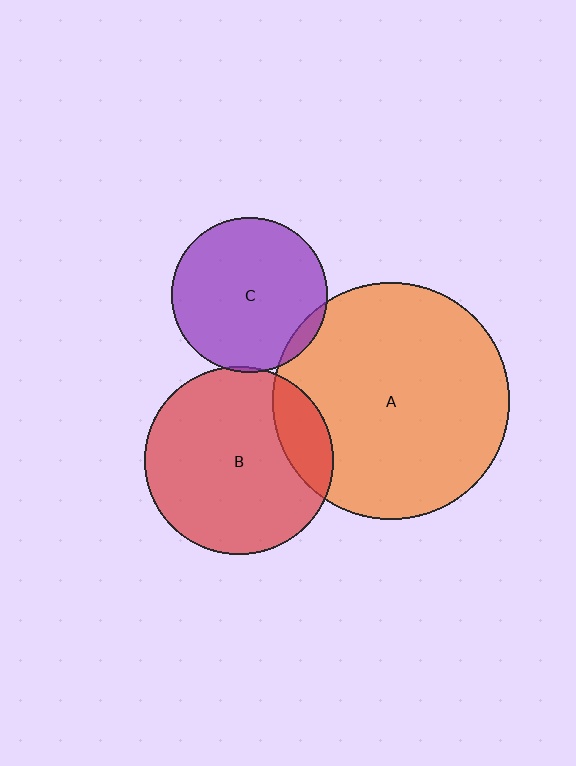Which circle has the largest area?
Circle A (orange).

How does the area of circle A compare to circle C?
Approximately 2.3 times.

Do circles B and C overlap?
Yes.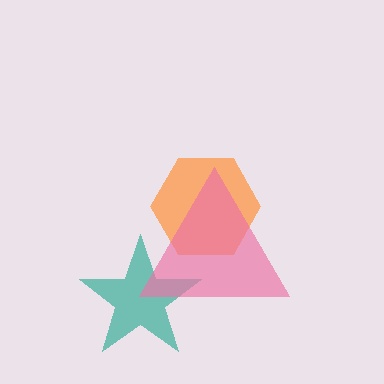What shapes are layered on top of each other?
The layered shapes are: an orange hexagon, a teal star, a pink triangle.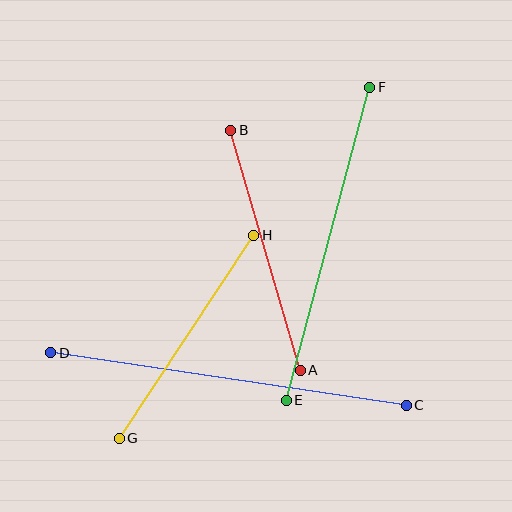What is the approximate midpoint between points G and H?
The midpoint is at approximately (187, 337) pixels.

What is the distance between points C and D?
The distance is approximately 359 pixels.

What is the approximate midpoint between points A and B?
The midpoint is at approximately (265, 250) pixels.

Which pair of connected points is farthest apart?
Points C and D are farthest apart.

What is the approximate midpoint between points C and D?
The midpoint is at approximately (228, 379) pixels.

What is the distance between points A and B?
The distance is approximately 250 pixels.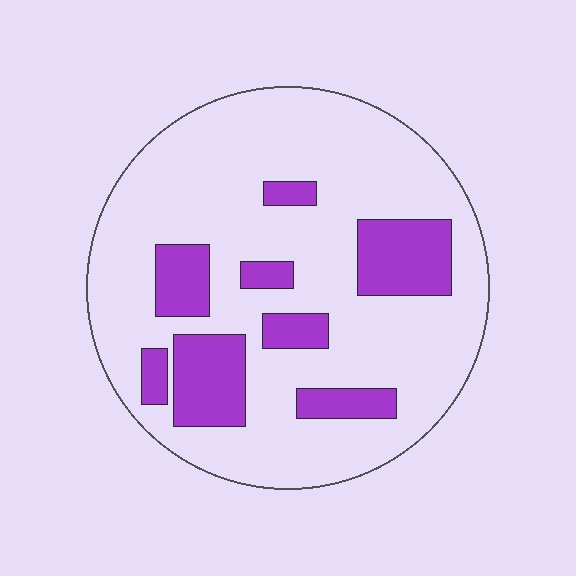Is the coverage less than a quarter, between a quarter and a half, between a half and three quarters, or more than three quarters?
Less than a quarter.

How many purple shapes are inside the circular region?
8.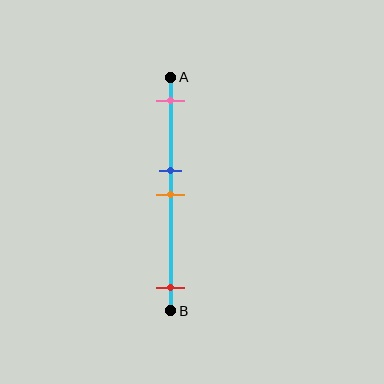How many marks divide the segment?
There are 4 marks dividing the segment.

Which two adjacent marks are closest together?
The blue and orange marks are the closest adjacent pair.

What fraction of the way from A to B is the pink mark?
The pink mark is approximately 10% (0.1) of the way from A to B.